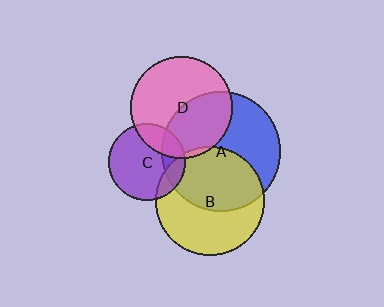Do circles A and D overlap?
Yes.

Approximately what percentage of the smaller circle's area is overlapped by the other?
Approximately 40%.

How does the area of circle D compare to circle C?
Approximately 1.8 times.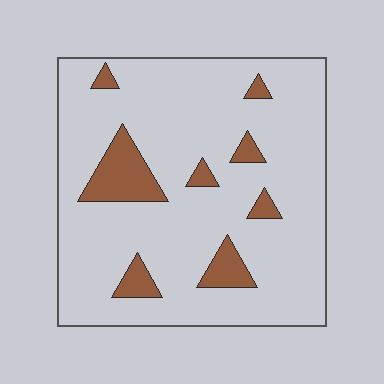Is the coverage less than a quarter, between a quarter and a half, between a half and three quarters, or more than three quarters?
Less than a quarter.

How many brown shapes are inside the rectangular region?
8.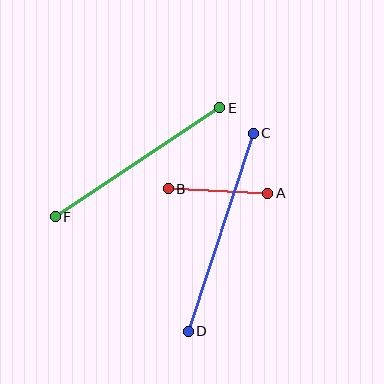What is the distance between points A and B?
The distance is approximately 100 pixels.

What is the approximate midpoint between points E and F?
The midpoint is at approximately (138, 162) pixels.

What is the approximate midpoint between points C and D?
The midpoint is at approximately (221, 232) pixels.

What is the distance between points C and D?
The distance is approximately 208 pixels.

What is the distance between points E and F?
The distance is approximately 197 pixels.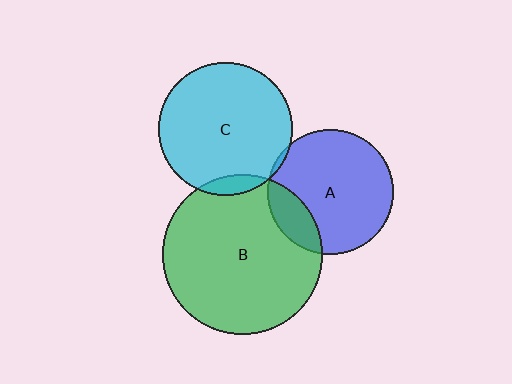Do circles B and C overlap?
Yes.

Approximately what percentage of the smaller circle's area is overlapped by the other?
Approximately 5%.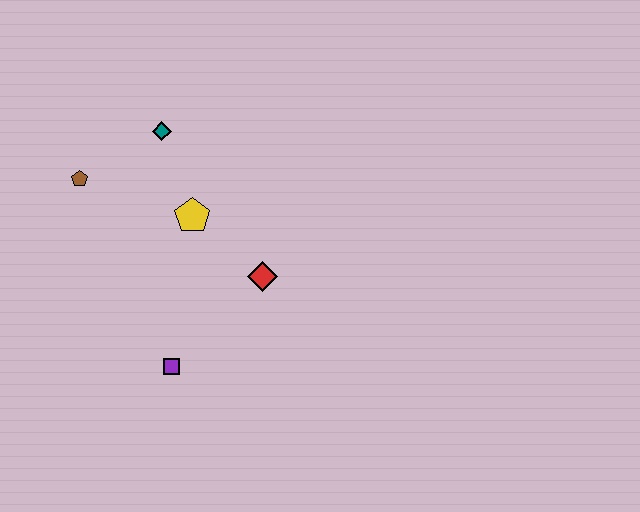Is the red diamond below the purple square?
No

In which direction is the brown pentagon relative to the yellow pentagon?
The brown pentagon is to the left of the yellow pentagon.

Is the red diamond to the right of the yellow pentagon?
Yes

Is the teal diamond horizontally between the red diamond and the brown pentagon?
Yes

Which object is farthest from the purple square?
The teal diamond is farthest from the purple square.